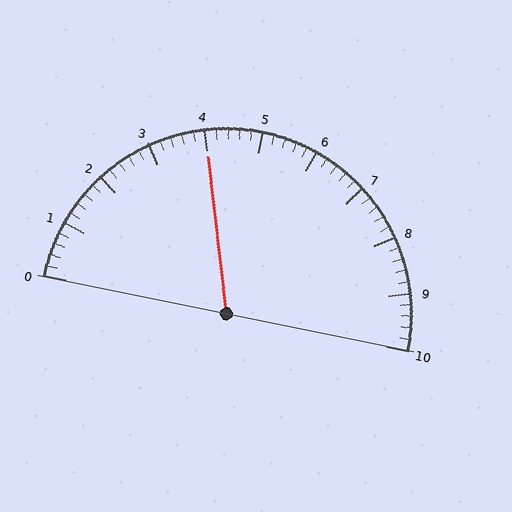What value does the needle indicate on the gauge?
The needle indicates approximately 4.0.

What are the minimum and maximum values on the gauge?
The gauge ranges from 0 to 10.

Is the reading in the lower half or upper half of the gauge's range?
The reading is in the lower half of the range (0 to 10).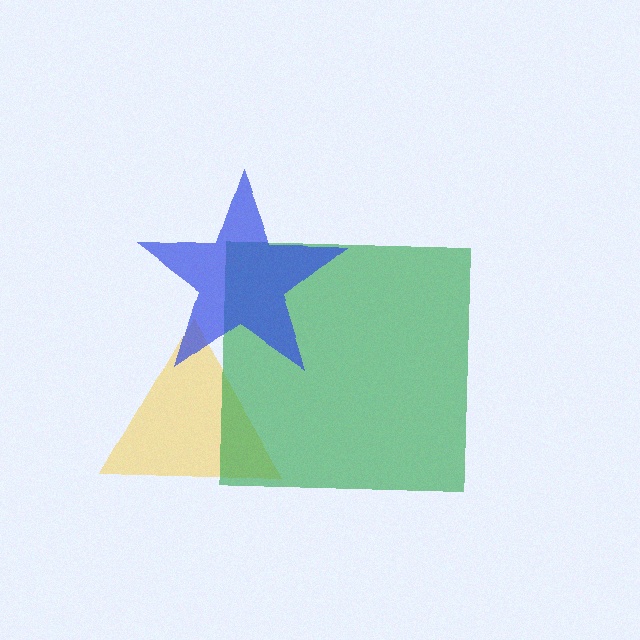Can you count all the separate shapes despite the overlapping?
Yes, there are 3 separate shapes.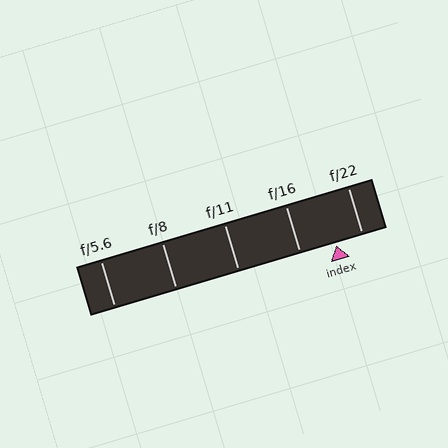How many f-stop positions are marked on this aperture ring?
There are 5 f-stop positions marked.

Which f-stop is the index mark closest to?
The index mark is closest to f/22.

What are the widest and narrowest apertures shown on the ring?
The widest aperture shown is f/5.6 and the narrowest is f/22.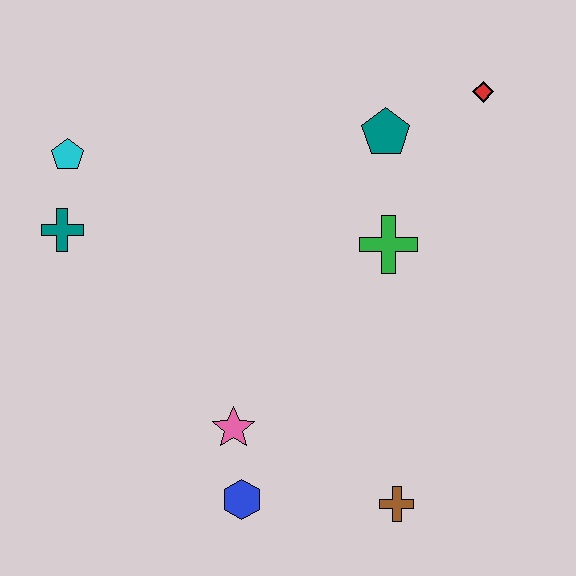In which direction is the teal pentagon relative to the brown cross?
The teal pentagon is above the brown cross.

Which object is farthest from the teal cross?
The red diamond is farthest from the teal cross.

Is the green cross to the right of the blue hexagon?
Yes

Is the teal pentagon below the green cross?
No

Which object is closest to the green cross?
The teal pentagon is closest to the green cross.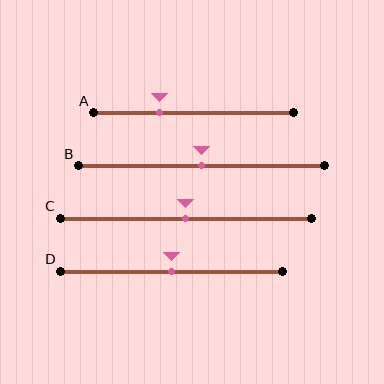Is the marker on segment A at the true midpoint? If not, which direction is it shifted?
No, the marker on segment A is shifted to the left by about 17% of the segment length.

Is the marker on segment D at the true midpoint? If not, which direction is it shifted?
Yes, the marker on segment D is at the true midpoint.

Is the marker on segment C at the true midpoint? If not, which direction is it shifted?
Yes, the marker on segment C is at the true midpoint.